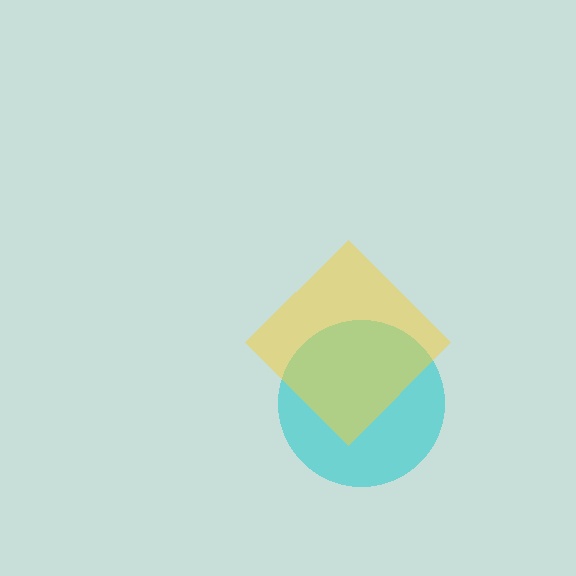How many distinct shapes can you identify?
There are 2 distinct shapes: a cyan circle, a yellow diamond.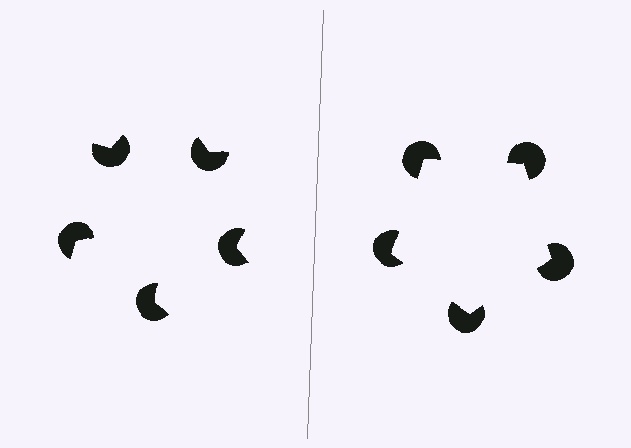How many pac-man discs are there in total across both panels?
10 — 5 on each side.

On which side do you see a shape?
An illusory pentagon appears on the right side. On the left side the wedge cuts are rotated, so no coherent shape forms.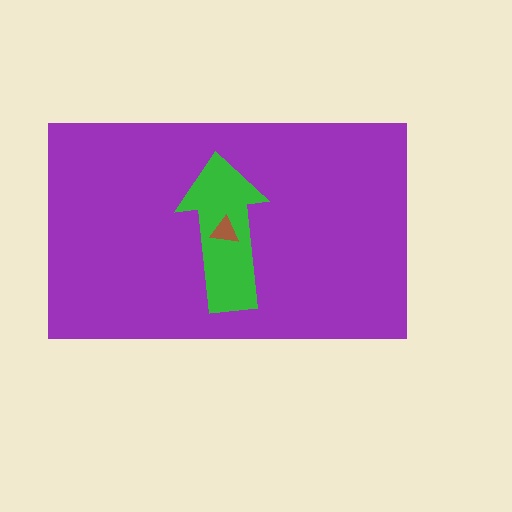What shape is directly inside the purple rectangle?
The green arrow.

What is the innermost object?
The brown triangle.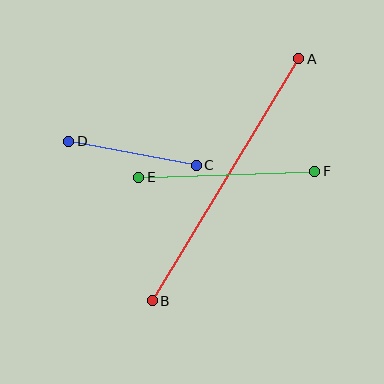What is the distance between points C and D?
The distance is approximately 130 pixels.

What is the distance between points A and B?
The distance is approximately 283 pixels.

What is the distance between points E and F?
The distance is approximately 176 pixels.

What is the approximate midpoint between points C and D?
The midpoint is at approximately (132, 153) pixels.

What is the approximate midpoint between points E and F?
The midpoint is at approximately (227, 174) pixels.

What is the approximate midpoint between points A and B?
The midpoint is at approximately (225, 180) pixels.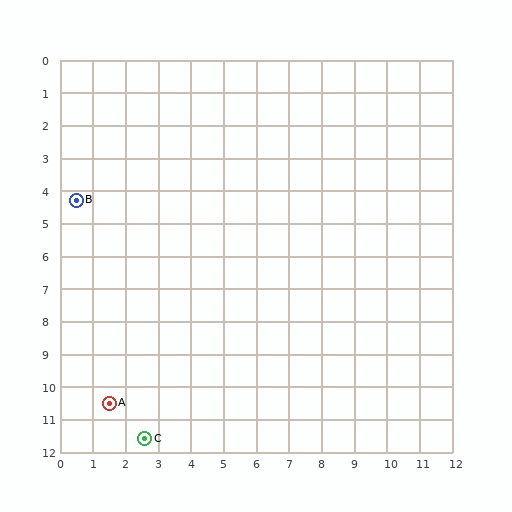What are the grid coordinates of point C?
Point C is at approximately (2.6, 11.6).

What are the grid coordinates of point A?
Point A is at approximately (1.5, 10.5).